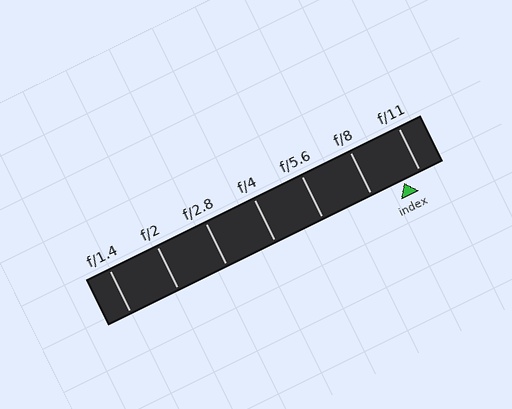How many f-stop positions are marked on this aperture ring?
There are 7 f-stop positions marked.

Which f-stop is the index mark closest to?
The index mark is closest to f/11.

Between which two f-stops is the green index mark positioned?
The index mark is between f/8 and f/11.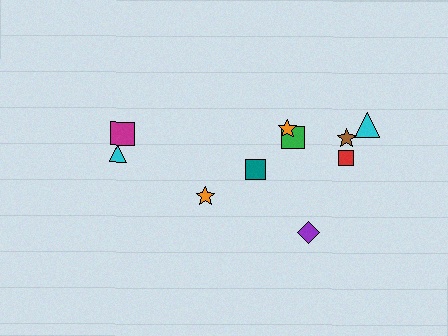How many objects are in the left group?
There are 3 objects.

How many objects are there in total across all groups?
There are 10 objects.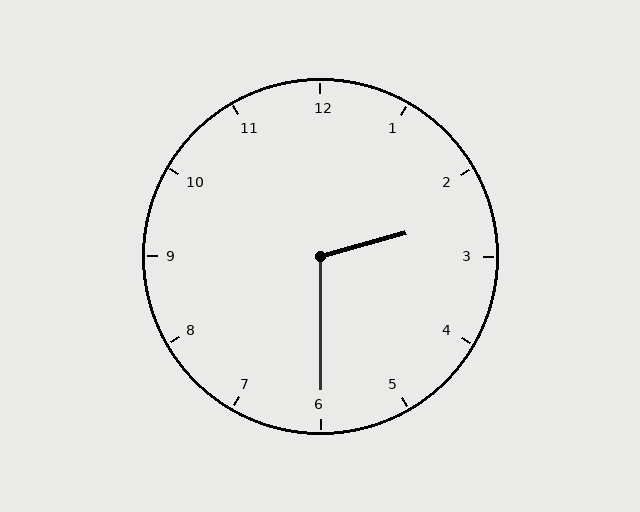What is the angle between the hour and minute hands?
Approximately 105 degrees.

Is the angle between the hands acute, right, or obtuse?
It is obtuse.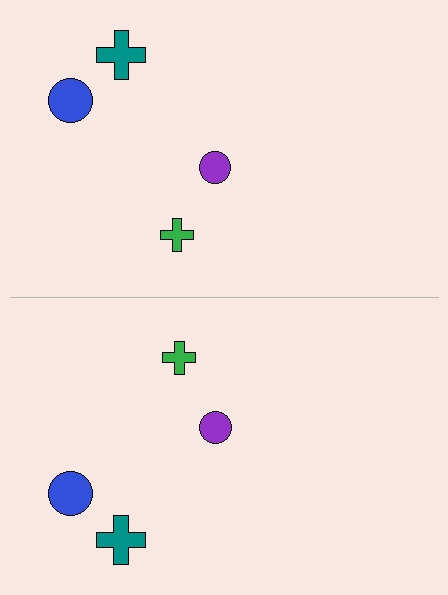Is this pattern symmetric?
Yes, this pattern has bilateral (reflection) symmetry.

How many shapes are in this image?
There are 8 shapes in this image.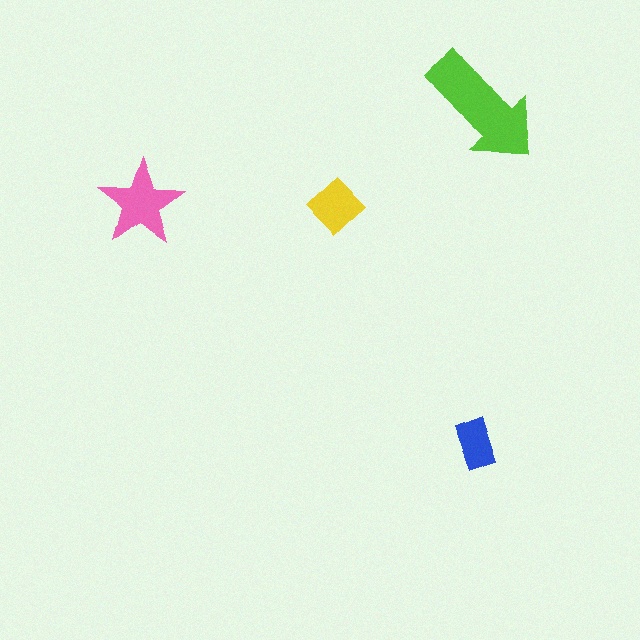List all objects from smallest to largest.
The blue rectangle, the yellow diamond, the pink star, the lime arrow.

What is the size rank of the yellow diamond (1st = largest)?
3rd.